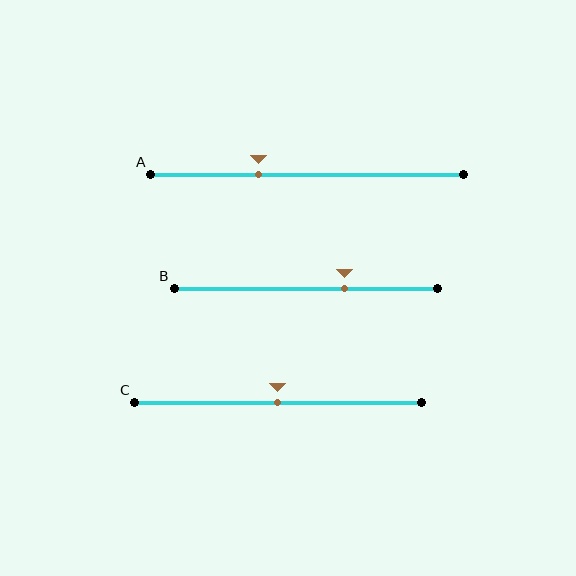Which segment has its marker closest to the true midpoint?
Segment C has its marker closest to the true midpoint.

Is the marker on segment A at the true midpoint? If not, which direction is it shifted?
No, the marker on segment A is shifted to the left by about 16% of the segment length.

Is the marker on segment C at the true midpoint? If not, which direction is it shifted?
Yes, the marker on segment C is at the true midpoint.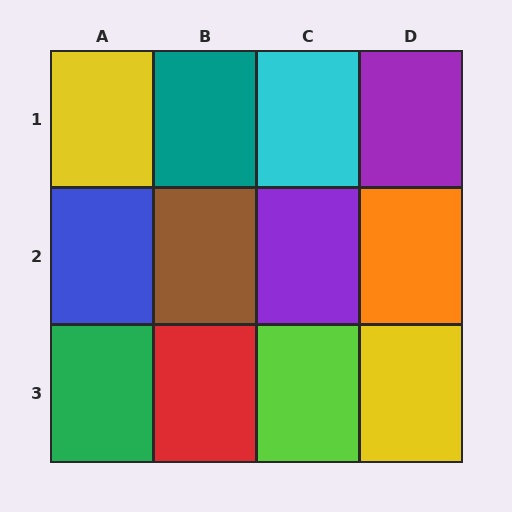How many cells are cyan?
1 cell is cyan.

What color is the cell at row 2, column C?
Purple.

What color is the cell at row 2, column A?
Blue.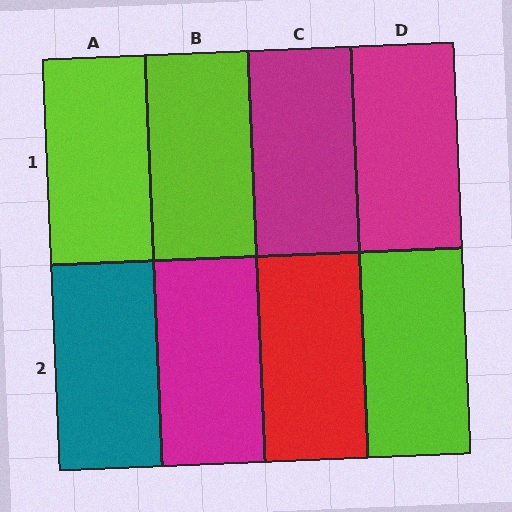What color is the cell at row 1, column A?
Lime.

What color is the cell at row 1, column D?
Magenta.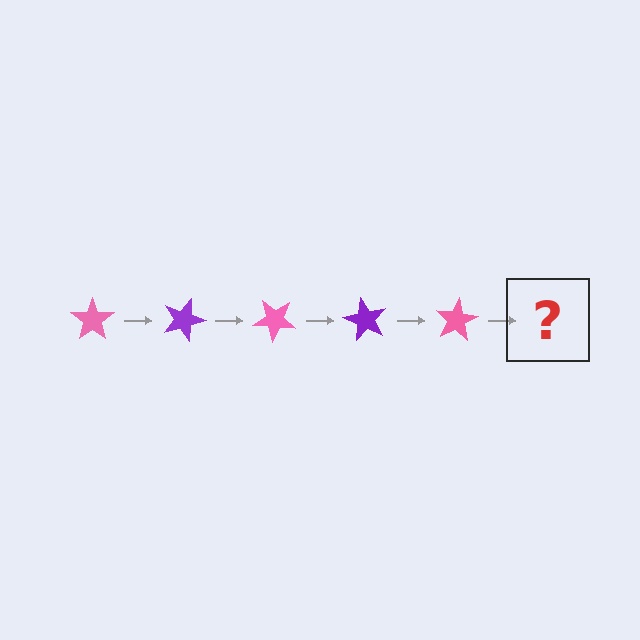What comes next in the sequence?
The next element should be a purple star, rotated 100 degrees from the start.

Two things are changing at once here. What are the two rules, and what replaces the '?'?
The two rules are that it rotates 20 degrees each step and the color cycles through pink and purple. The '?' should be a purple star, rotated 100 degrees from the start.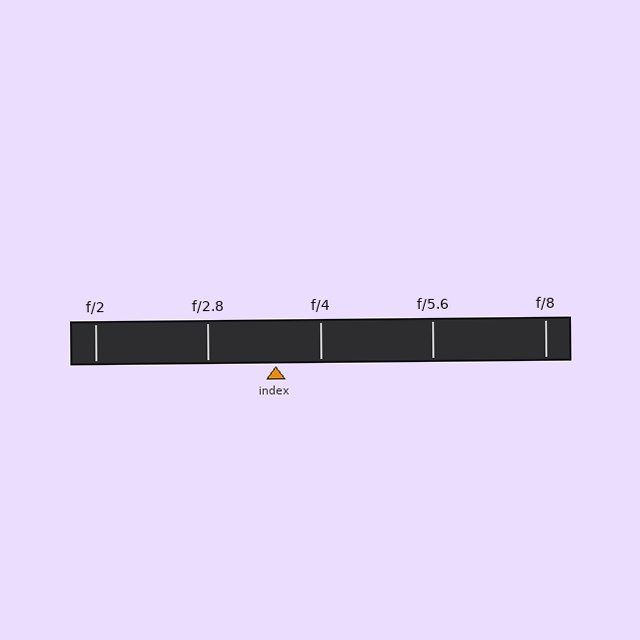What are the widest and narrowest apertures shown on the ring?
The widest aperture shown is f/2 and the narrowest is f/8.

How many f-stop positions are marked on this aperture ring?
There are 5 f-stop positions marked.